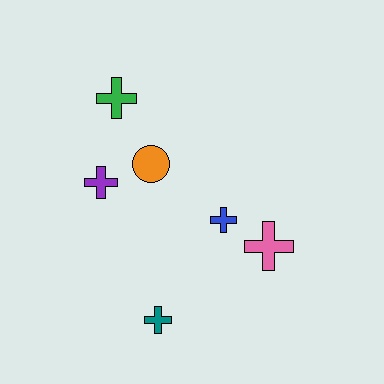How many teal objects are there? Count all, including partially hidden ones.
There is 1 teal object.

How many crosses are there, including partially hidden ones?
There are 5 crosses.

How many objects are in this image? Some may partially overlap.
There are 6 objects.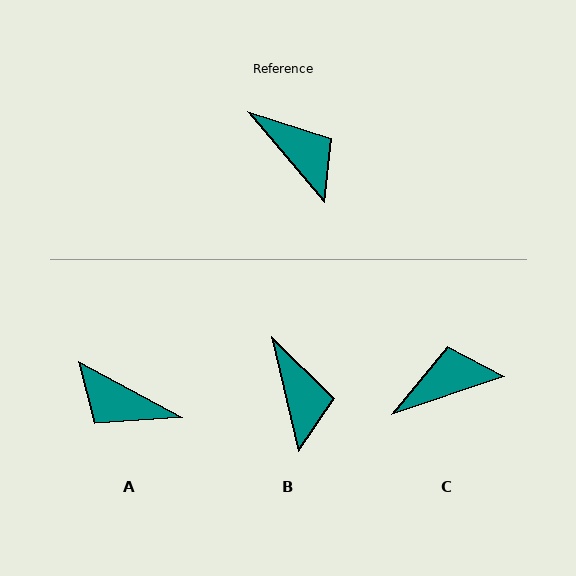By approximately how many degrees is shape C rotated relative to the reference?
Approximately 68 degrees counter-clockwise.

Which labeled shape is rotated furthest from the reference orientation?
A, about 159 degrees away.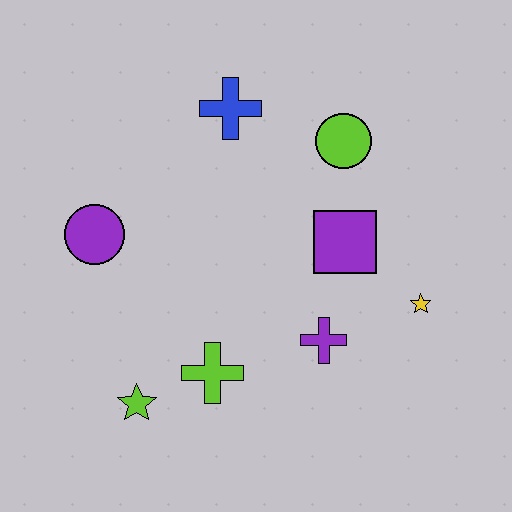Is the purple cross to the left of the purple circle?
No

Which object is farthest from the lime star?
The lime circle is farthest from the lime star.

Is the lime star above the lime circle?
No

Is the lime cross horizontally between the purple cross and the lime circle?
No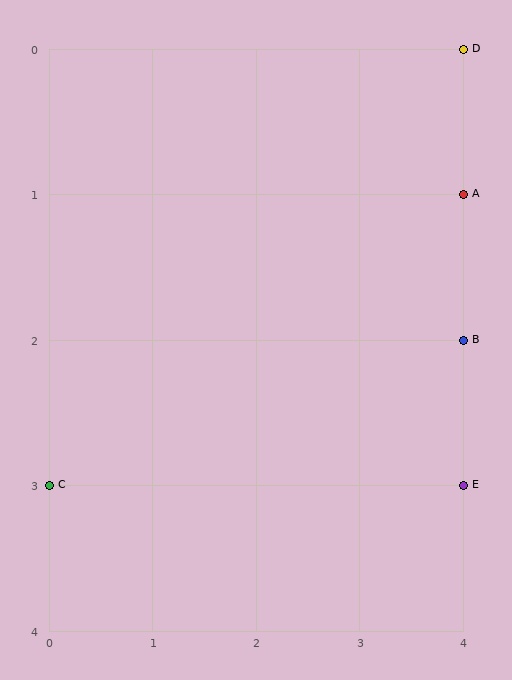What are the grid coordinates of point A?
Point A is at grid coordinates (4, 1).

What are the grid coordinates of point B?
Point B is at grid coordinates (4, 2).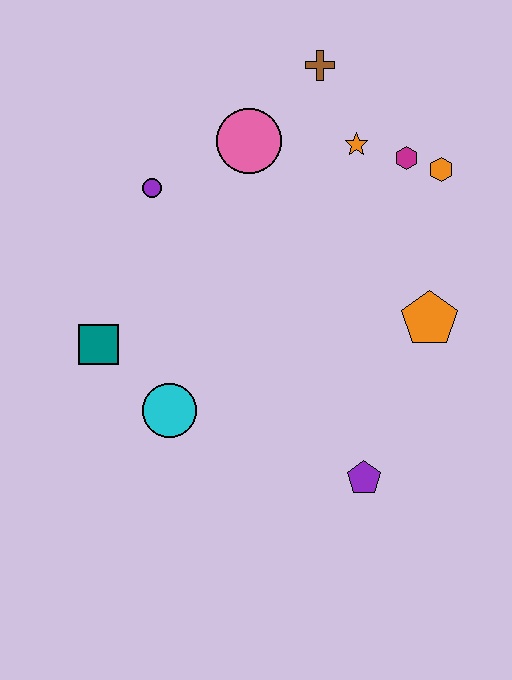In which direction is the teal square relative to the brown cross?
The teal square is below the brown cross.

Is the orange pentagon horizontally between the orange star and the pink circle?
No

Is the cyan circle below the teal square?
Yes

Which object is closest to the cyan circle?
The teal square is closest to the cyan circle.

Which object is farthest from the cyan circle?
The brown cross is farthest from the cyan circle.